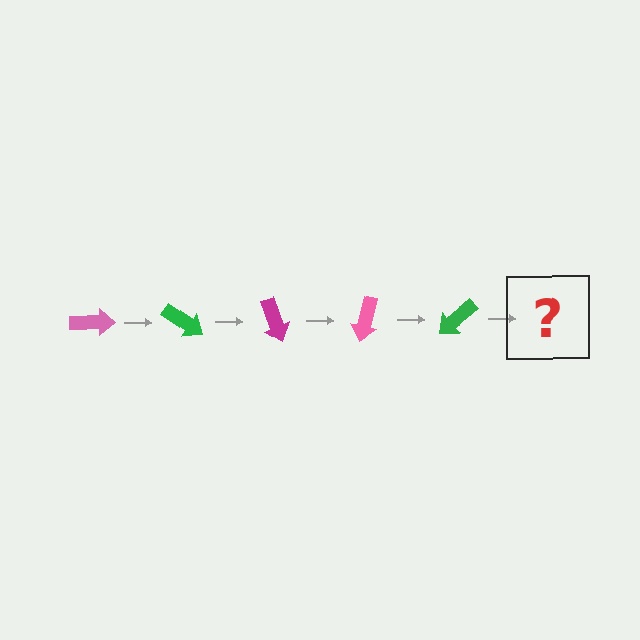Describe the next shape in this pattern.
It should be a magenta arrow, rotated 175 degrees from the start.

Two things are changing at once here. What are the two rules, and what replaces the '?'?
The two rules are that it rotates 35 degrees each step and the color cycles through pink, green, and magenta. The '?' should be a magenta arrow, rotated 175 degrees from the start.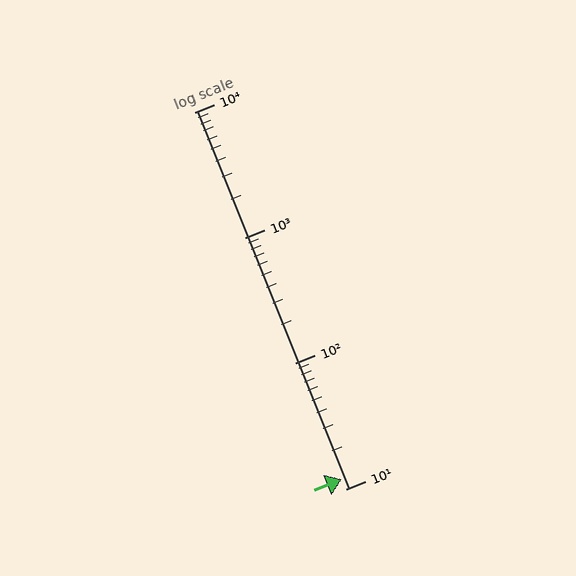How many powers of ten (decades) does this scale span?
The scale spans 3 decades, from 10 to 10000.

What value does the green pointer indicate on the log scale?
The pointer indicates approximately 12.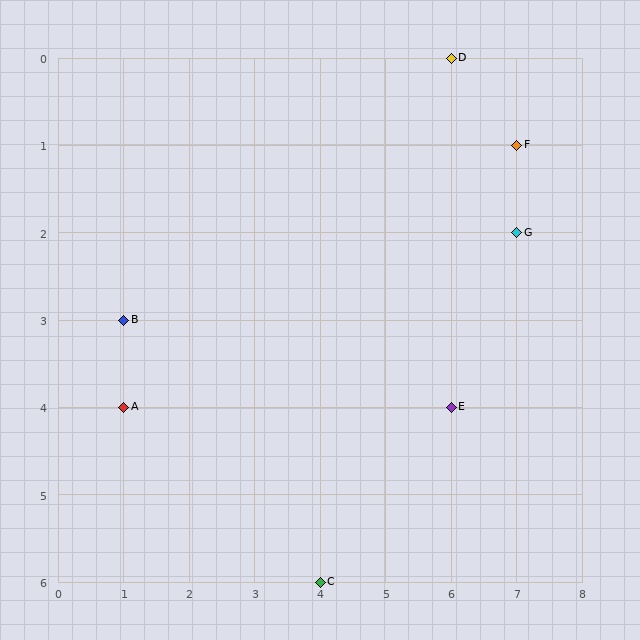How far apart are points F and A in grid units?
Points F and A are 6 columns and 3 rows apart (about 6.7 grid units diagonally).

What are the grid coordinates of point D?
Point D is at grid coordinates (6, 0).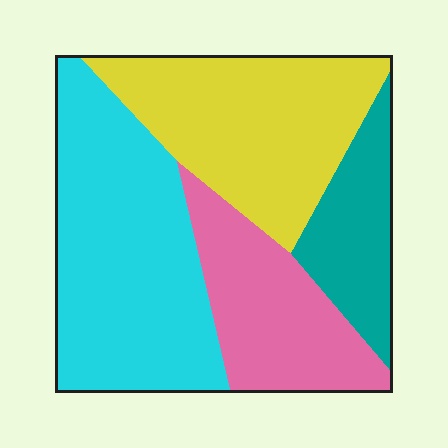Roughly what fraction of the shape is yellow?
Yellow covers around 30% of the shape.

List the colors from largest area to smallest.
From largest to smallest: cyan, yellow, pink, teal.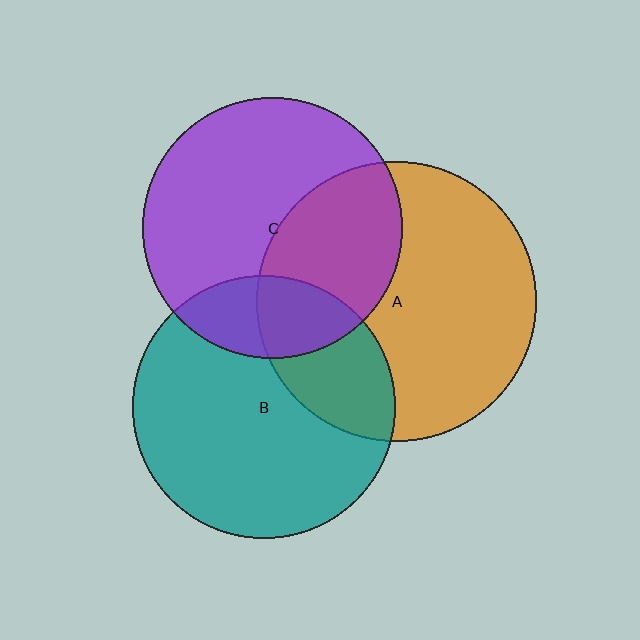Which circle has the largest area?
Circle A (orange).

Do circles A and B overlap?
Yes.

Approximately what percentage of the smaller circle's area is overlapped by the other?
Approximately 30%.